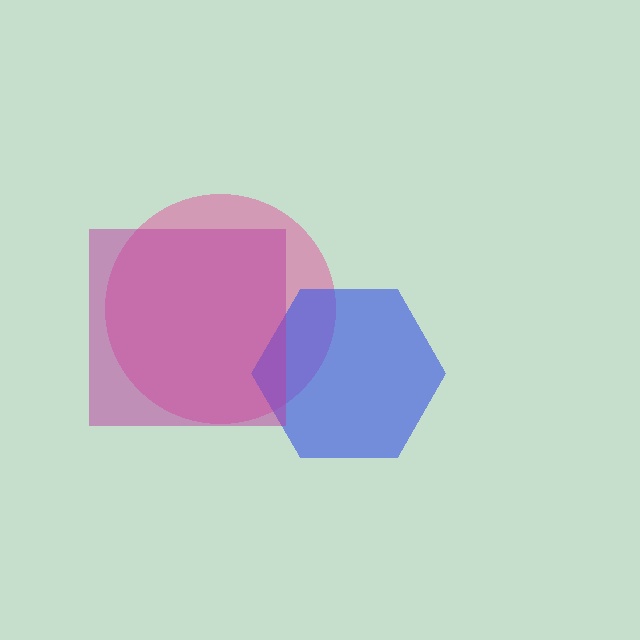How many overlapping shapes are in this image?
There are 3 overlapping shapes in the image.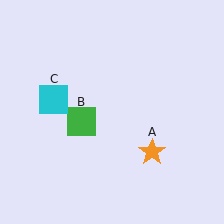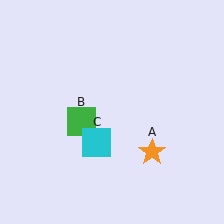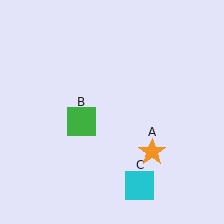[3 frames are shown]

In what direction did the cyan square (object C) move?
The cyan square (object C) moved down and to the right.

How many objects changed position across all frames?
1 object changed position: cyan square (object C).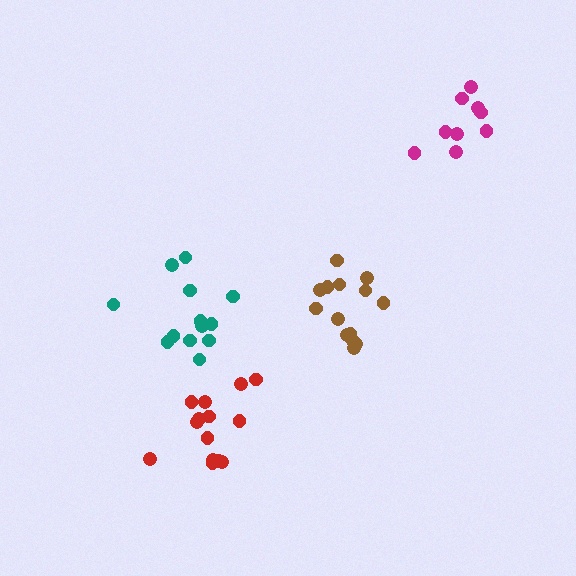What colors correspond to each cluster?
The clusters are colored: teal, brown, magenta, red.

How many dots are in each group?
Group 1: 13 dots, Group 2: 15 dots, Group 3: 9 dots, Group 4: 14 dots (51 total).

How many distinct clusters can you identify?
There are 4 distinct clusters.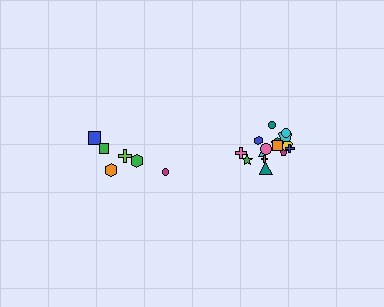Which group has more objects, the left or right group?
The right group.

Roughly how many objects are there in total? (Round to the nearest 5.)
Roughly 20 objects in total.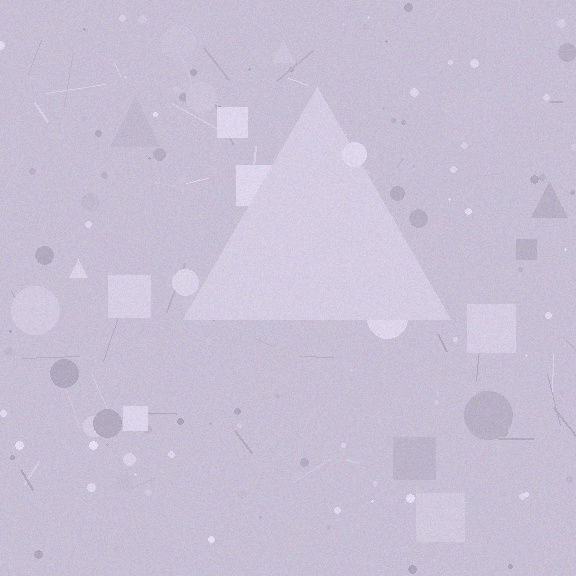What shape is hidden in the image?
A triangle is hidden in the image.